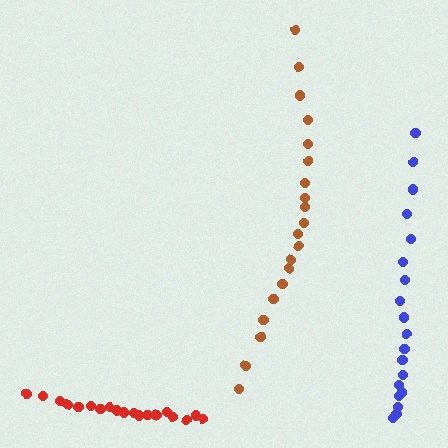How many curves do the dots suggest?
There are 3 distinct paths.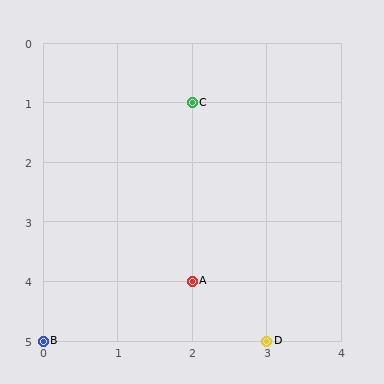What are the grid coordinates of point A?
Point A is at grid coordinates (2, 4).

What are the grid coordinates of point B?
Point B is at grid coordinates (0, 5).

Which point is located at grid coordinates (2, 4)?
Point A is at (2, 4).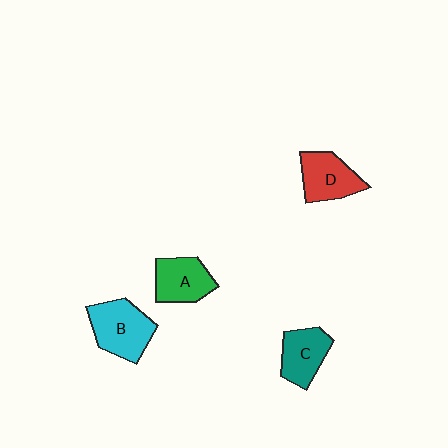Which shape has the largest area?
Shape B (cyan).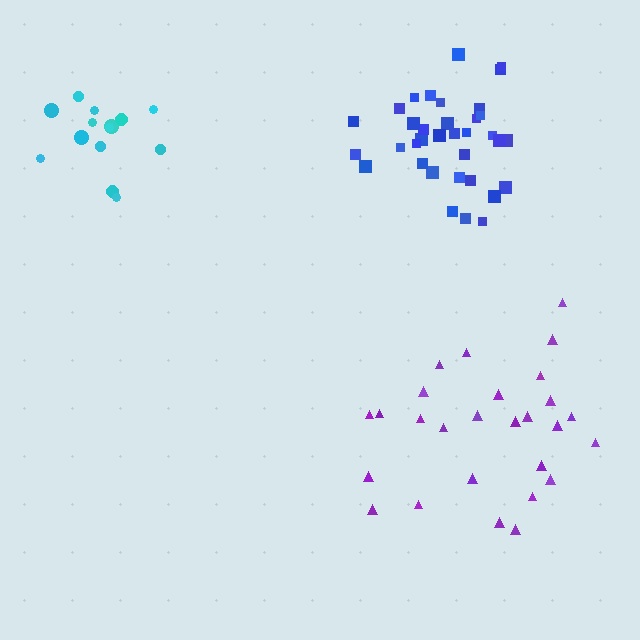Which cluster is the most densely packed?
Blue.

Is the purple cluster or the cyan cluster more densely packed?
Purple.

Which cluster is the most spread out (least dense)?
Cyan.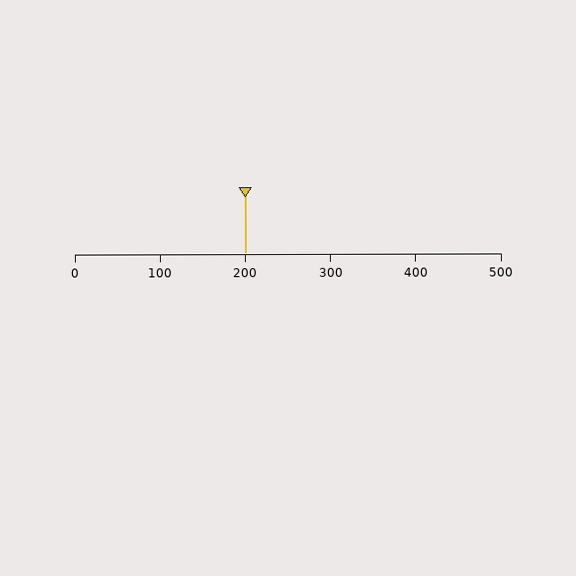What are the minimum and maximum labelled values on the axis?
The axis runs from 0 to 500.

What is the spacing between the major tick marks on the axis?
The major ticks are spaced 100 apart.